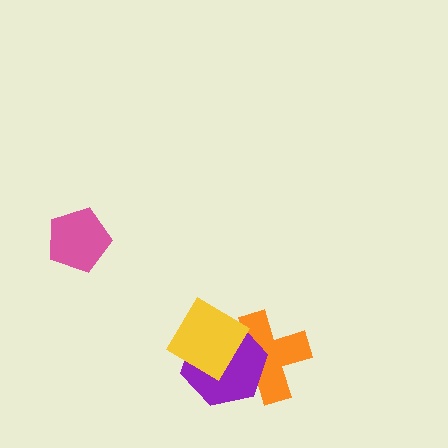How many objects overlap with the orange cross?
2 objects overlap with the orange cross.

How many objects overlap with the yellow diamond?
2 objects overlap with the yellow diamond.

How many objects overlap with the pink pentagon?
0 objects overlap with the pink pentagon.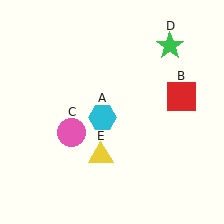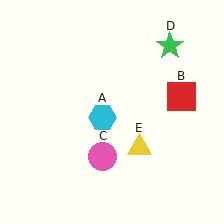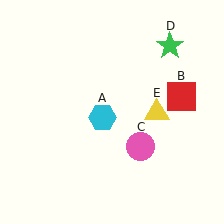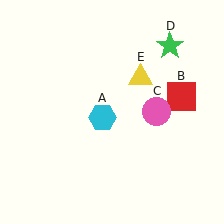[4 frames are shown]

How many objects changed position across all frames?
2 objects changed position: pink circle (object C), yellow triangle (object E).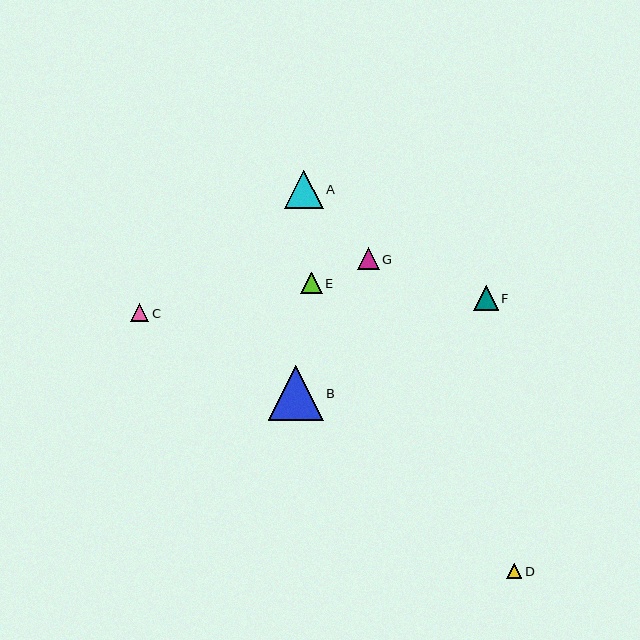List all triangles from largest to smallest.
From largest to smallest: B, A, F, G, E, C, D.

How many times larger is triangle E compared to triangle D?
Triangle E is approximately 1.4 times the size of triangle D.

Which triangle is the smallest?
Triangle D is the smallest with a size of approximately 16 pixels.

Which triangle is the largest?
Triangle B is the largest with a size of approximately 55 pixels.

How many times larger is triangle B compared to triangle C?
Triangle B is approximately 3.0 times the size of triangle C.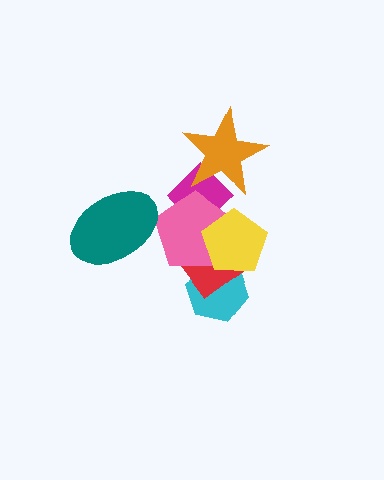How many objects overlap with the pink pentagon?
5 objects overlap with the pink pentagon.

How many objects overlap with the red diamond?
3 objects overlap with the red diamond.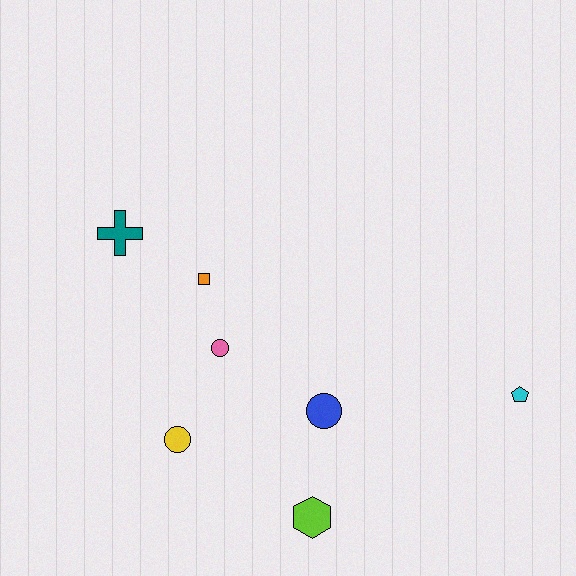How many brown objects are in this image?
There are no brown objects.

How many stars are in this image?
There are no stars.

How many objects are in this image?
There are 7 objects.